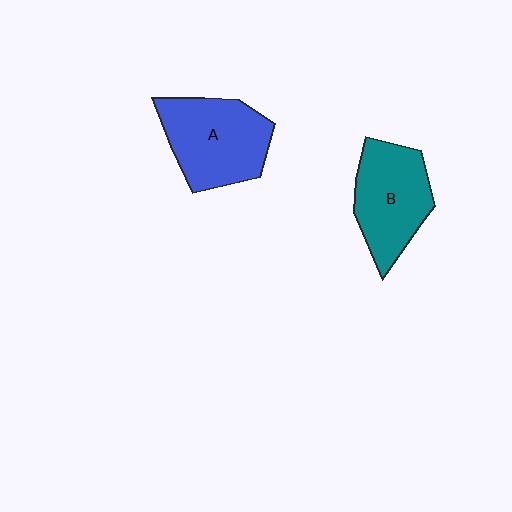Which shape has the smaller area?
Shape B (teal).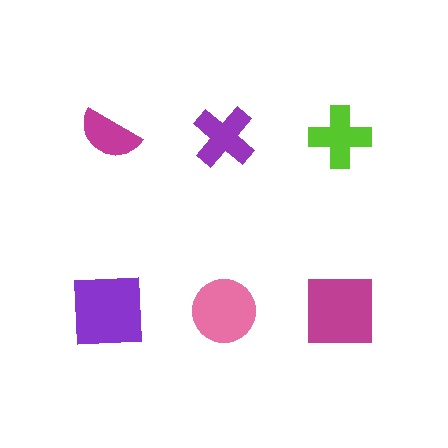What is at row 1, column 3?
A lime cross.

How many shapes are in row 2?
3 shapes.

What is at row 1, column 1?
A magenta semicircle.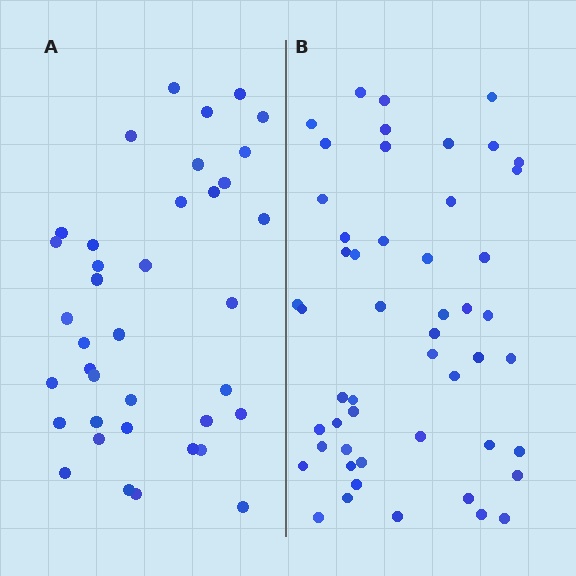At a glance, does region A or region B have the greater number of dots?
Region B (the right region) has more dots.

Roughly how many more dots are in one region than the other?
Region B has approximately 15 more dots than region A.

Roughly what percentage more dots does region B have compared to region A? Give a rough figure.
About 35% more.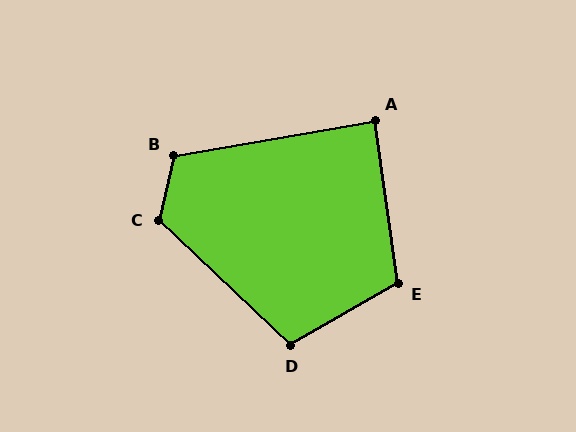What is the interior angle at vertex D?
Approximately 107 degrees (obtuse).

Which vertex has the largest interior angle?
C, at approximately 120 degrees.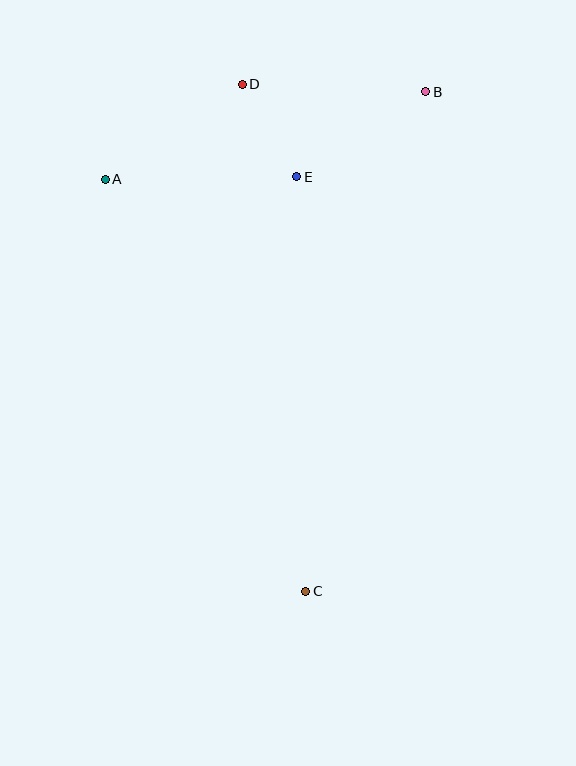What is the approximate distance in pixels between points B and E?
The distance between B and E is approximately 154 pixels.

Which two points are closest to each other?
Points D and E are closest to each other.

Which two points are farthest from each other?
Points B and C are farthest from each other.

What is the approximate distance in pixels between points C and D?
The distance between C and D is approximately 511 pixels.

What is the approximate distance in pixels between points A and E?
The distance between A and E is approximately 192 pixels.